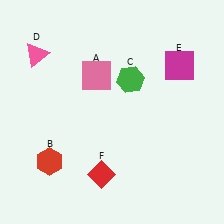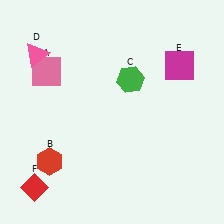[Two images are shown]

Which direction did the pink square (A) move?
The pink square (A) moved left.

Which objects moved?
The objects that moved are: the pink square (A), the red diamond (F).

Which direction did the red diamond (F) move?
The red diamond (F) moved left.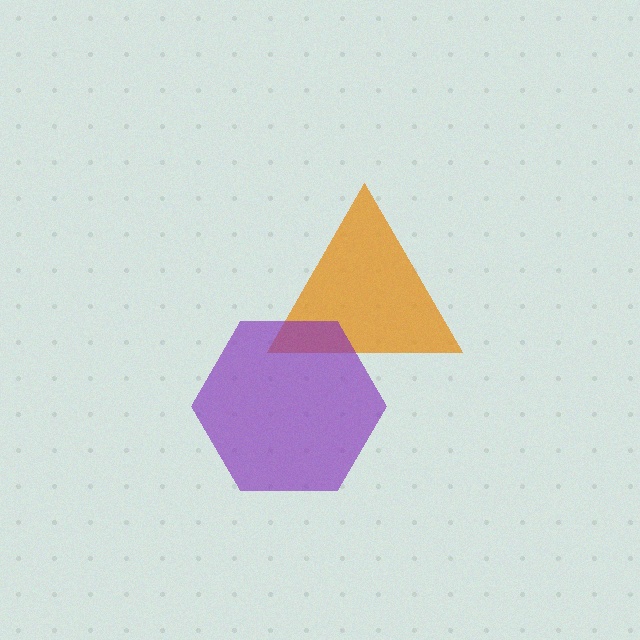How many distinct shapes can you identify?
There are 2 distinct shapes: an orange triangle, a purple hexagon.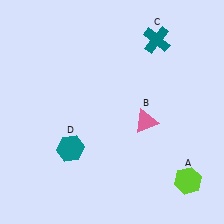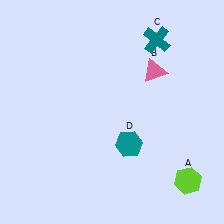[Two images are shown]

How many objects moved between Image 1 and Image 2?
2 objects moved between the two images.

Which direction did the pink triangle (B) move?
The pink triangle (B) moved up.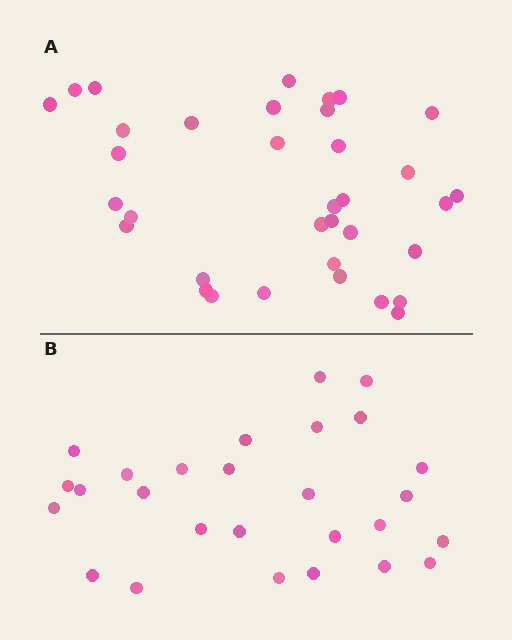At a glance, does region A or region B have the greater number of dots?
Region A (the top region) has more dots.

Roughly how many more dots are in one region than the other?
Region A has roughly 8 or so more dots than region B.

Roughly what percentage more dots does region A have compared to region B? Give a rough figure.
About 30% more.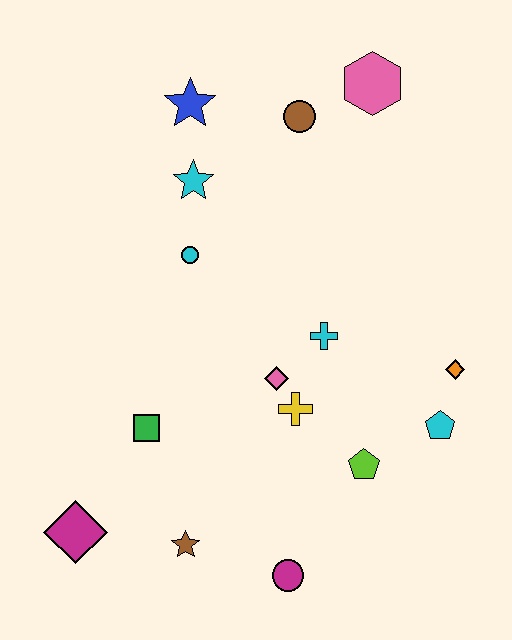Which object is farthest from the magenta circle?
The pink hexagon is farthest from the magenta circle.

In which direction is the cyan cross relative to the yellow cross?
The cyan cross is above the yellow cross.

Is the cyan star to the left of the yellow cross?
Yes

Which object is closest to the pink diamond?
The yellow cross is closest to the pink diamond.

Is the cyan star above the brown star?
Yes